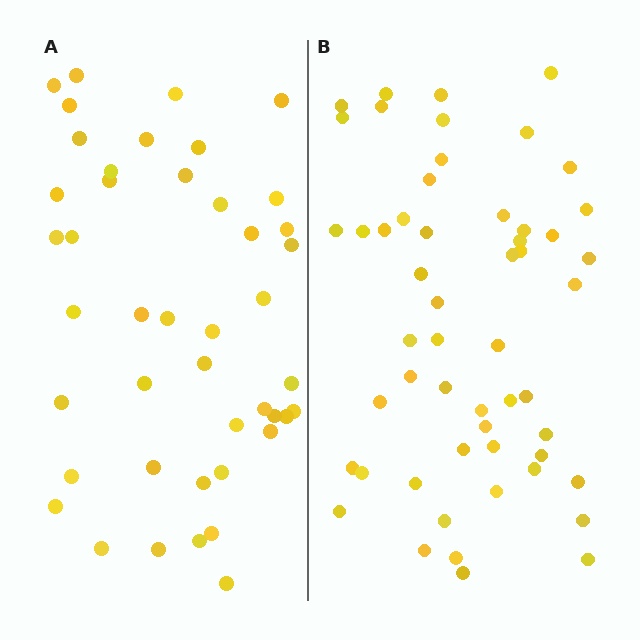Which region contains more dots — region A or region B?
Region B (the right region) has more dots.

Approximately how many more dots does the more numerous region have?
Region B has roughly 10 or so more dots than region A.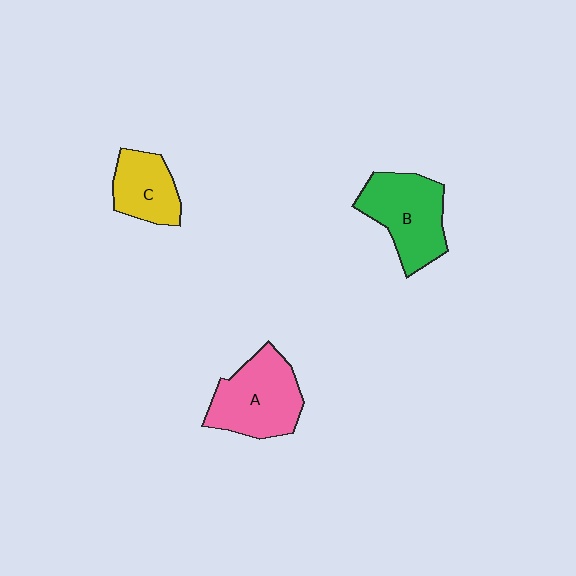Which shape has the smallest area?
Shape C (yellow).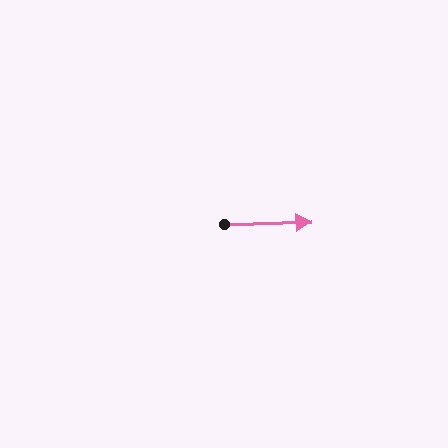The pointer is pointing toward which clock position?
Roughly 3 o'clock.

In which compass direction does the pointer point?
East.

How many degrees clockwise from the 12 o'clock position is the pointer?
Approximately 89 degrees.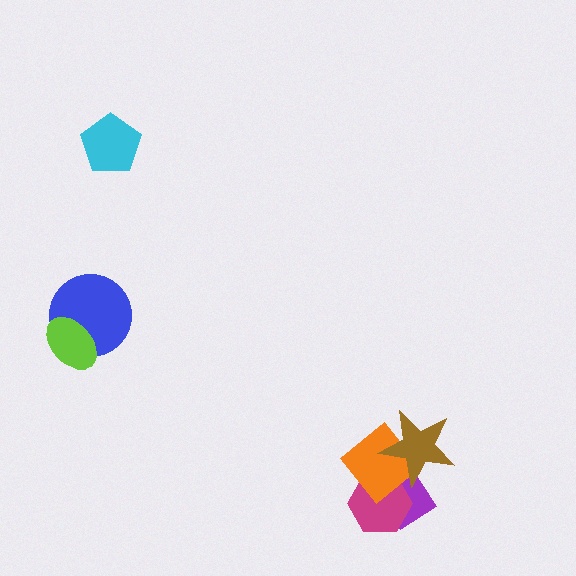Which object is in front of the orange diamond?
The brown star is in front of the orange diamond.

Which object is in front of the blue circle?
The lime ellipse is in front of the blue circle.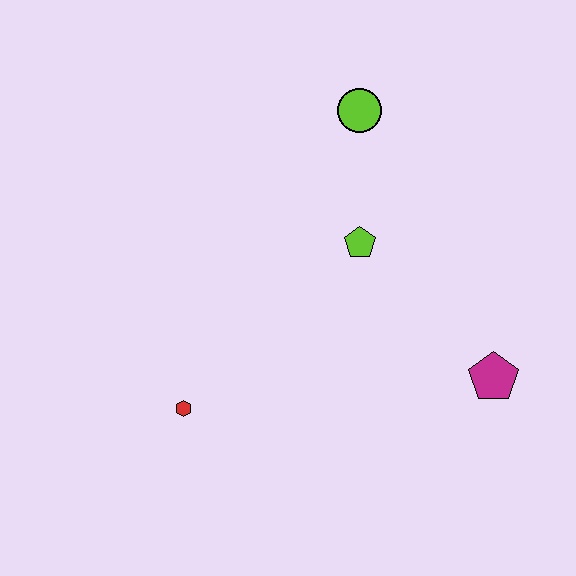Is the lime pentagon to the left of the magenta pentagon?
Yes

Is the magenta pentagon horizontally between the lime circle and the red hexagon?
No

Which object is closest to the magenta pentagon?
The lime pentagon is closest to the magenta pentagon.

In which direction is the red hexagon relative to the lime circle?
The red hexagon is below the lime circle.